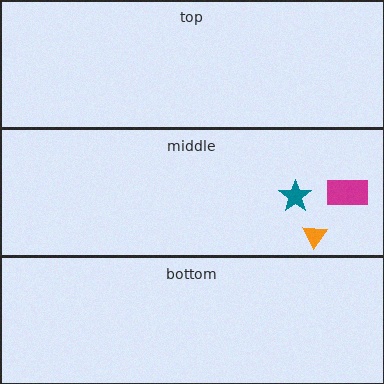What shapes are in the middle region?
The magenta rectangle, the teal star, the orange triangle.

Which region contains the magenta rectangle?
The middle region.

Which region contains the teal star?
The middle region.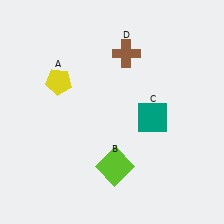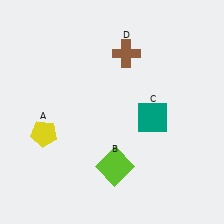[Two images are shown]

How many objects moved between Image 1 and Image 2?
1 object moved between the two images.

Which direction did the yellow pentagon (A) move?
The yellow pentagon (A) moved down.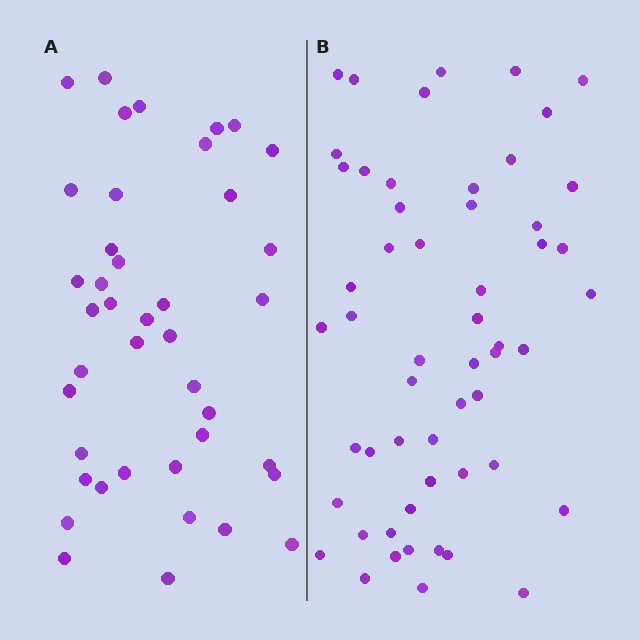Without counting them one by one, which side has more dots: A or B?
Region B (the right region) has more dots.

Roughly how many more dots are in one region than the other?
Region B has approximately 15 more dots than region A.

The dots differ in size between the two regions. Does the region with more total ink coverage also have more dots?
No. Region A has more total ink coverage because its dots are larger, but region B actually contains more individual dots. Total area can be misleading — the number of items is what matters here.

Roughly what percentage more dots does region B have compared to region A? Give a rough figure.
About 35% more.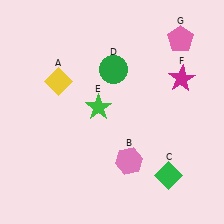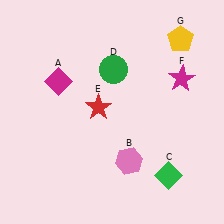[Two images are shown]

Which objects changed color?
A changed from yellow to magenta. E changed from green to red. G changed from pink to yellow.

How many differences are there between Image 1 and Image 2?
There are 3 differences between the two images.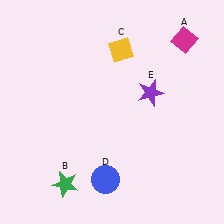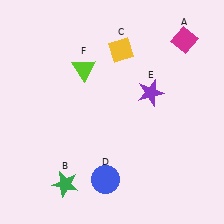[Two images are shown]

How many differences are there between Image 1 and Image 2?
There is 1 difference between the two images.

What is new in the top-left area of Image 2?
A lime triangle (F) was added in the top-left area of Image 2.